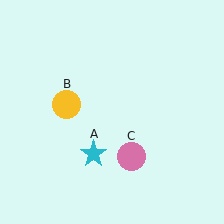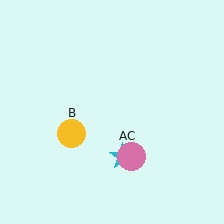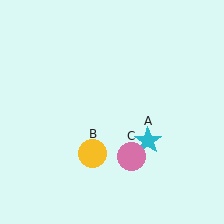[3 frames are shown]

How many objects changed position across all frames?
2 objects changed position: cyan star (object A), yellow circle (object B).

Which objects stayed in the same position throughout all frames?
Pink circle (object C) remained stationary.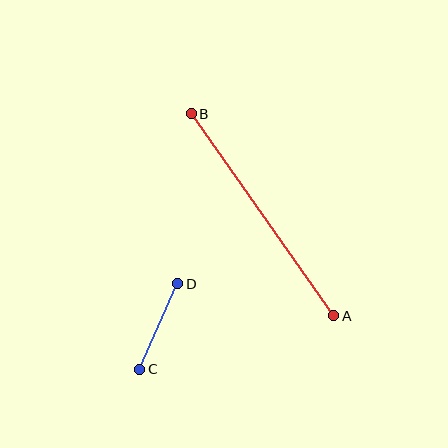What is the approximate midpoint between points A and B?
The midpoint is at approximately (263, 215) pixels.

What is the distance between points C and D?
The distance is approximately 93 pixels.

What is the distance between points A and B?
The distance is approximately 248 pixels.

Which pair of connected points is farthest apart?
Points A and B are farthest apart.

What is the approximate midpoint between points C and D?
The midpoint is at approximately (159, 326) pixels.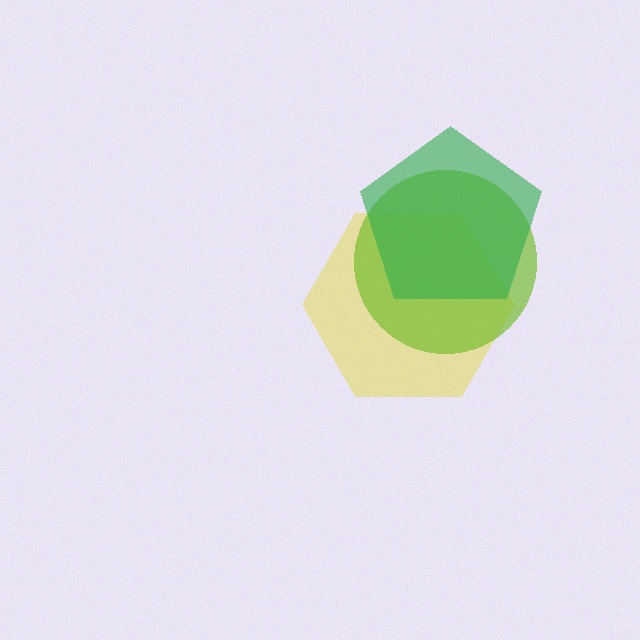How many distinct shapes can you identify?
There are 3 distinct shapes: a yellow hexagon, a lime circle, a green pentagon.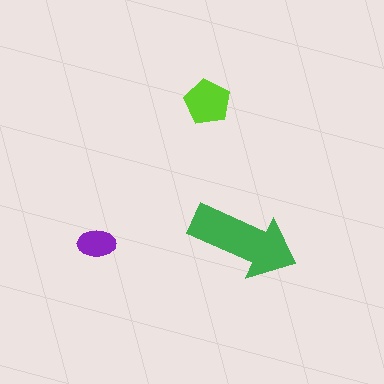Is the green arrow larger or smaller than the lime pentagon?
Larger.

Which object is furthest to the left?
The purple ellipse is leftmost.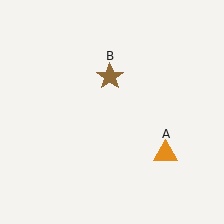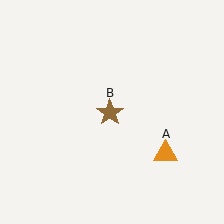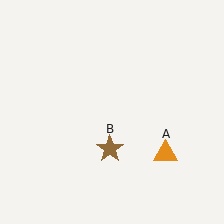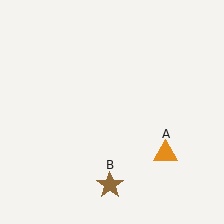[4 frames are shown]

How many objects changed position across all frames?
1 object changed position: brown star (object B).